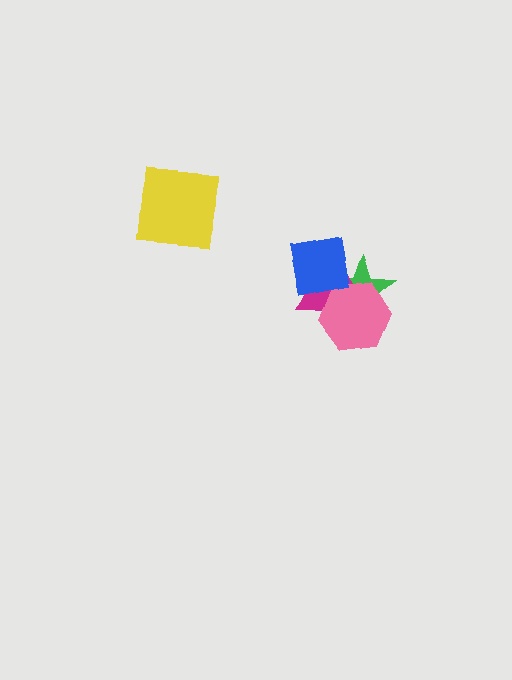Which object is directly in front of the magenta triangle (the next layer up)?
The pink hexagon is directly in front of the magenta triangle.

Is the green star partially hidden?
Yes, it is partially covered by another shape.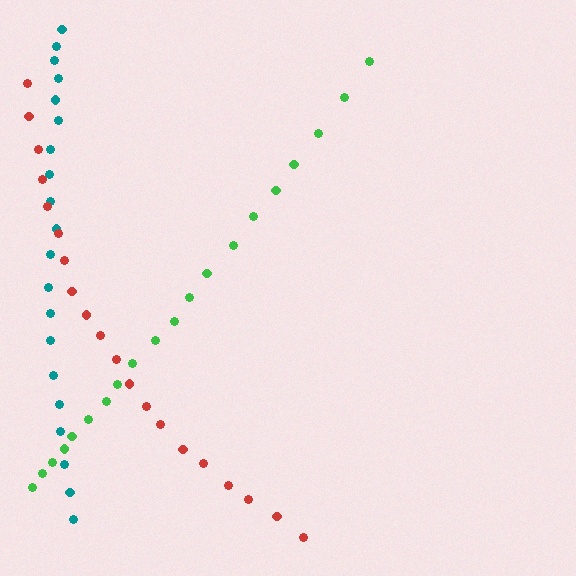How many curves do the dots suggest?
There are 3 distinct paths.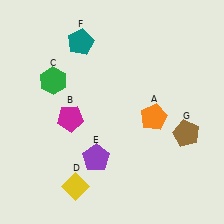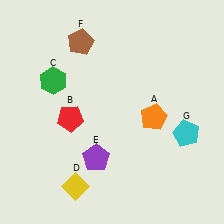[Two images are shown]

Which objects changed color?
B changed from magenta to red. F changed from teal to brown. G changed from brown to cyan.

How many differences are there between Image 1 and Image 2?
There are 3 differences between the two images.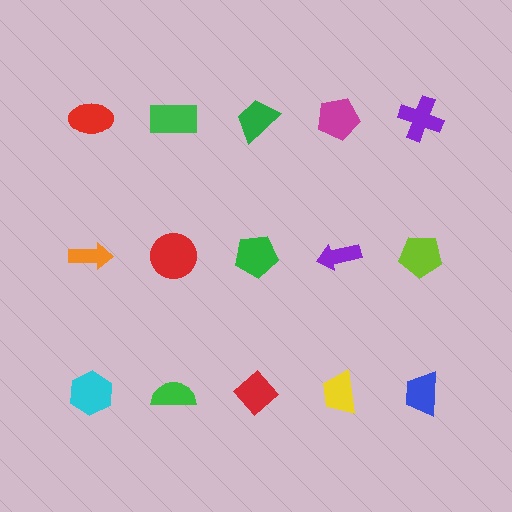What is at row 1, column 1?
A red ellipse.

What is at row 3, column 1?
A cyan hexagon.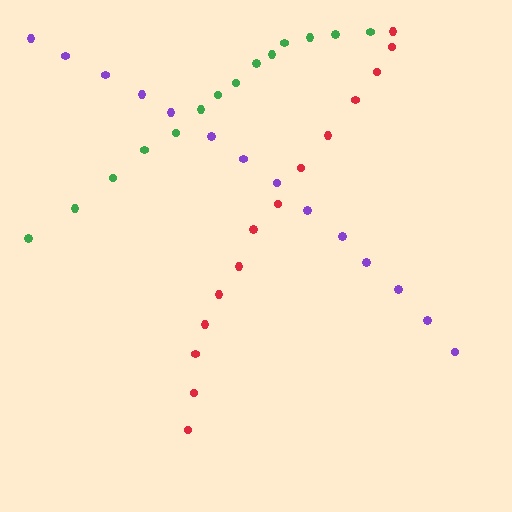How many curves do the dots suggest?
There are 3 distinct paths.